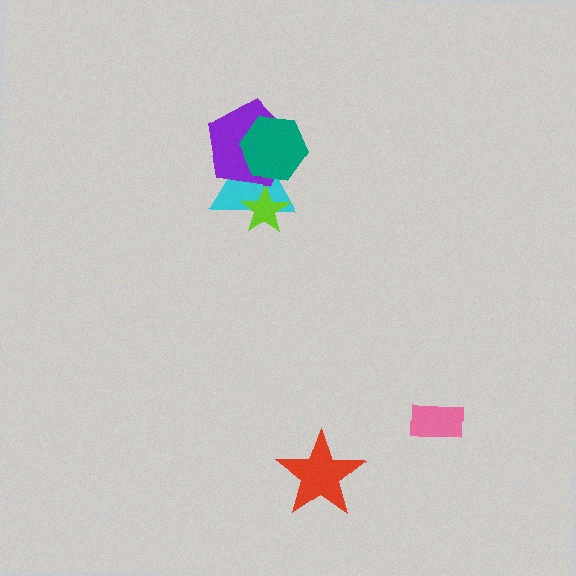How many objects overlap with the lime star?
1 object overlaps with the lime star.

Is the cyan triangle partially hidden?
Yes, it is partially covered by another shape.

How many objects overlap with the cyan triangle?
3 objects overlap with the cyan triangle.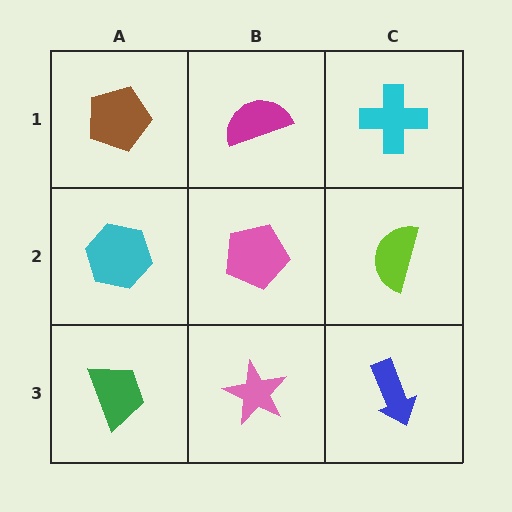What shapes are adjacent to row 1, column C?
A lime semicircle (row 2, column C), a magenta semicircle (row 1, column B).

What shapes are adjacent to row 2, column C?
A cyan cross (row 1, column C), a blue arrow (row 3, column C), a pink pentagon (row 2, column B).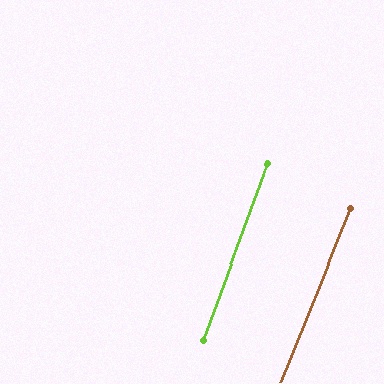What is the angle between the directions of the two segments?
Approximately 2 degrees.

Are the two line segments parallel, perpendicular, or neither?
Parallel — their directions differ by only 1.9°.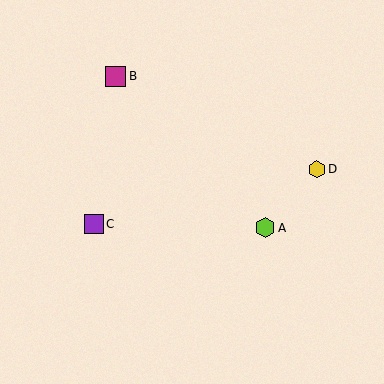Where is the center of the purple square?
The center of the purple square is at (94, 224).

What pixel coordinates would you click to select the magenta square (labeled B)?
Click at (116, 76) to select the magenta square B.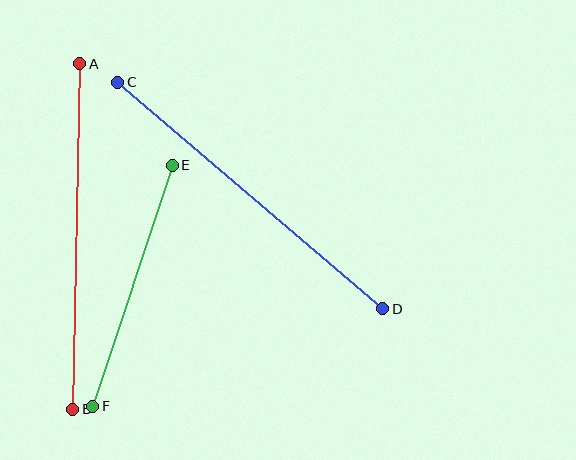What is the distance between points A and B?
The distance is approximately 346 pixels.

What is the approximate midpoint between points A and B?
The midpoint is at approximately (76, 236) pixels.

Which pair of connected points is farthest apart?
Points C and D are farthest apart.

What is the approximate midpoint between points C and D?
The midpoint is at approximately (250, 195) pixels.